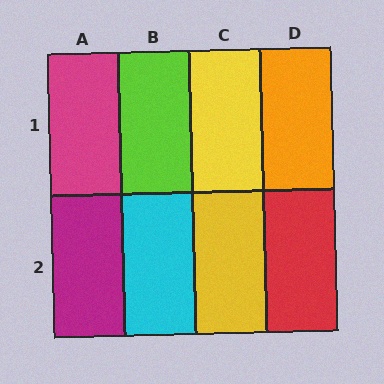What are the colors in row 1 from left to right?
Magenta, lime, yellow, orange.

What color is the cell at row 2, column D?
Red.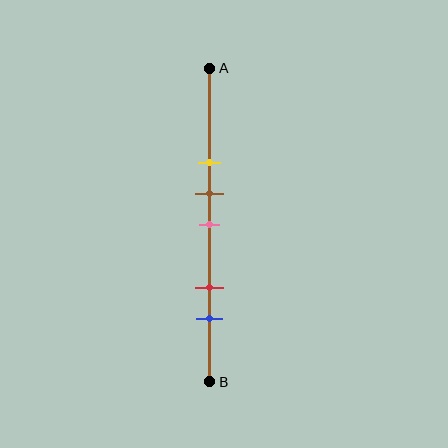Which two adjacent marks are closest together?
The brown and pink marks are the closest adjacent pair.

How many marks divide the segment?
There are 5 marks dividing the segment.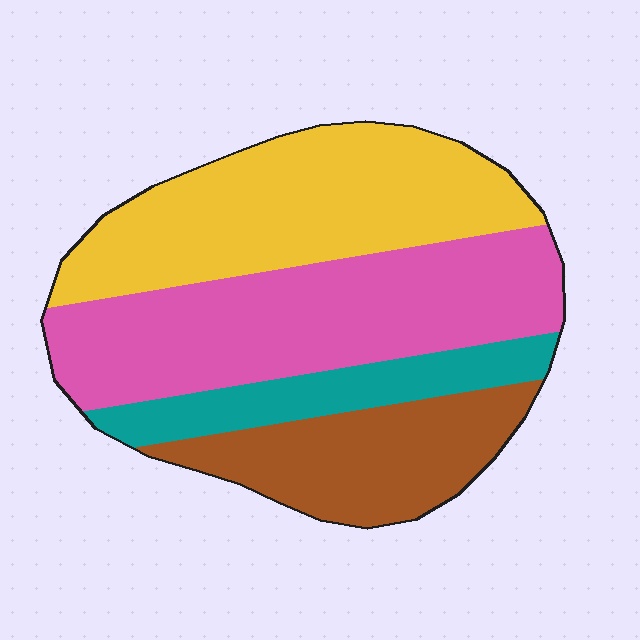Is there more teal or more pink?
Pink.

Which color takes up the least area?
Teal, at roughly 15%.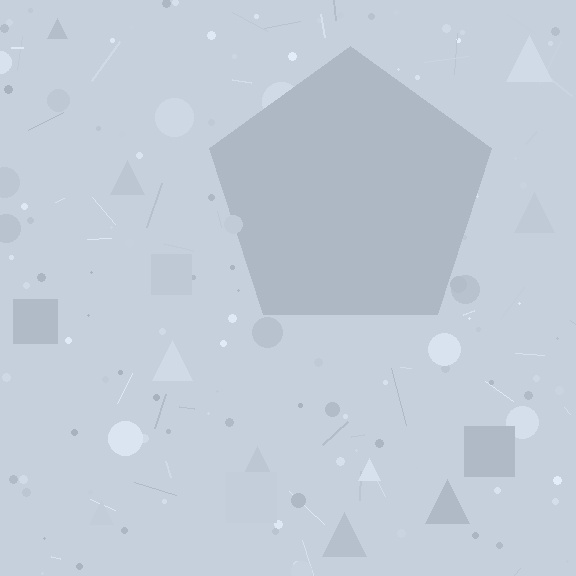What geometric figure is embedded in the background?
A pentagon is embedded in the background.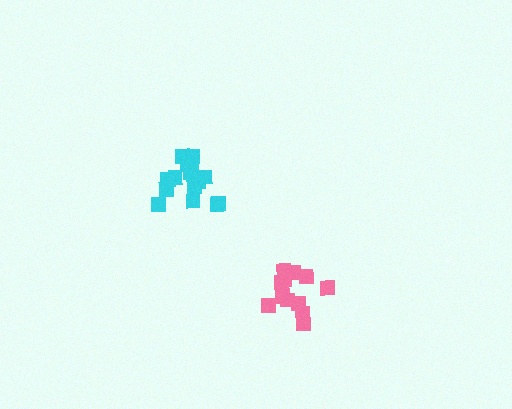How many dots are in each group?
Group 1: 12 dots, Group 2: 15 dots (27 total).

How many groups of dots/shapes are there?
There are 2 groups.